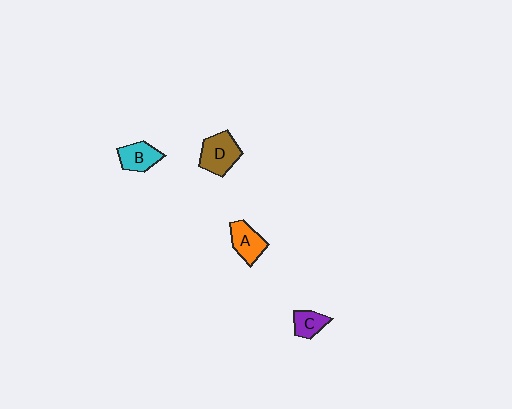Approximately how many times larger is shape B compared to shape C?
Approximately 1.3 times.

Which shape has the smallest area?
Shape C (purple).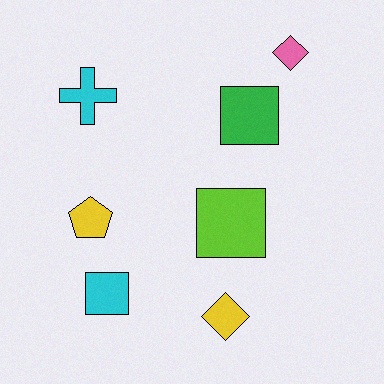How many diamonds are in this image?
There are 2 diamonds.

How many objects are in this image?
There are 7 objects.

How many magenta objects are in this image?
There are no magenta objects.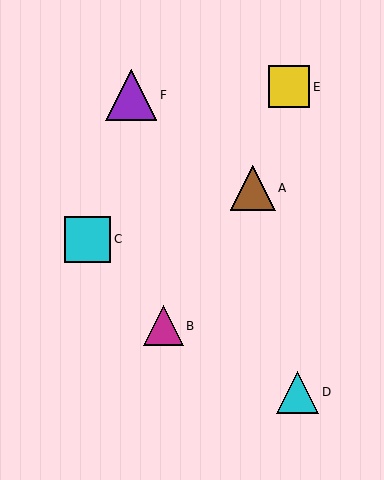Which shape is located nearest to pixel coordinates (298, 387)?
The cyan triangle (labeled D) at (297, 392) is nearest to that location.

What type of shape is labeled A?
Shape A is a brown triangle.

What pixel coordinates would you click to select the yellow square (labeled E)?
Click at (289, 87) to select the yellow square E.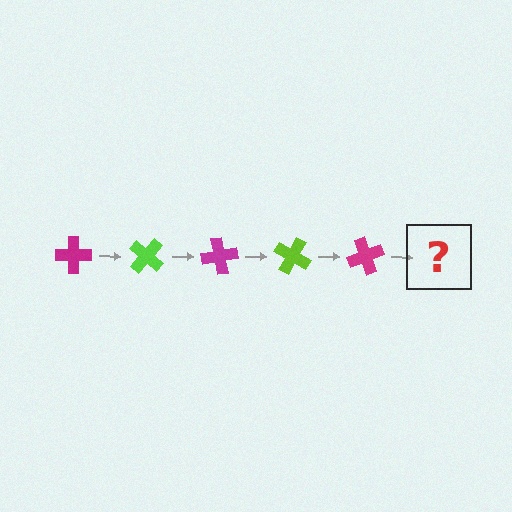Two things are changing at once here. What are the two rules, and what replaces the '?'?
The two rules are that it rotates 40 degrees each step and the color cycles through magenta and lime. The '?' should be a lime cross, rotated 200 degrees from the start.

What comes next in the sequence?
The next element should be a lime cross, rotated 200 degrees from the start.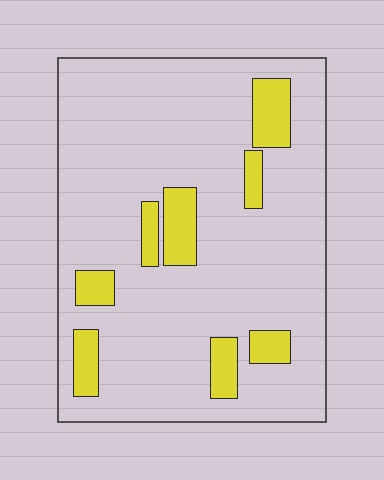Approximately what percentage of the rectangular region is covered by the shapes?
Approximately 15%.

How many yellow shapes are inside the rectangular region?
8.